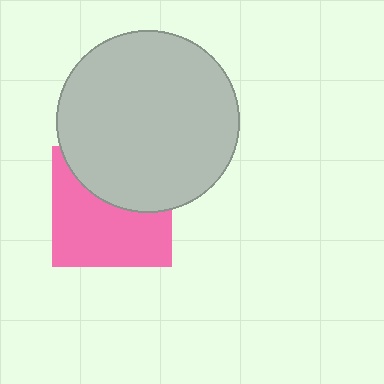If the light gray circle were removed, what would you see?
You would see the complete pink square.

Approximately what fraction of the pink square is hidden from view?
Roughly 41% of the pink square is hidden behind the light gray circle.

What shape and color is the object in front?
The object in front is a light gray circle.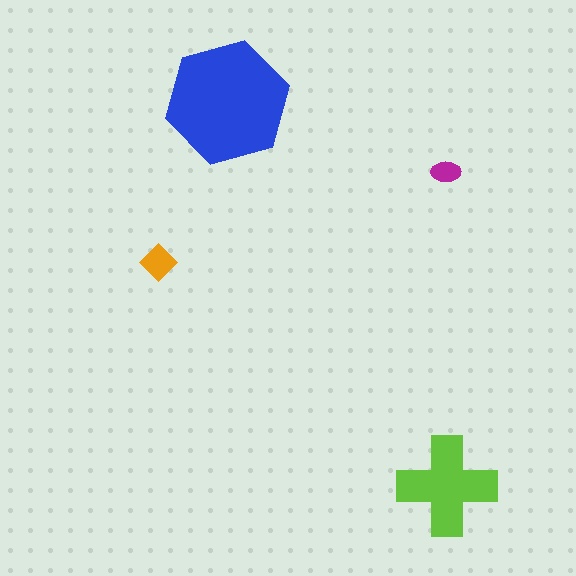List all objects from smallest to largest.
The magenta ellipse, the orange diamond, the lime cross, the blue hexagon.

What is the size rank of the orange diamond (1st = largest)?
3rd.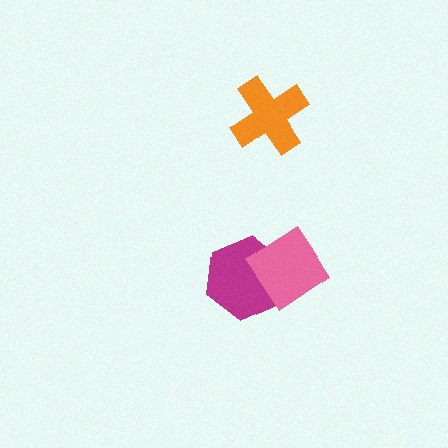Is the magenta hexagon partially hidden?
Yes, it is partially covered by another shape.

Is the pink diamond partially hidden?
No, no other shape covers it.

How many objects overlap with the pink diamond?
1 object overlaps with the pink diamond.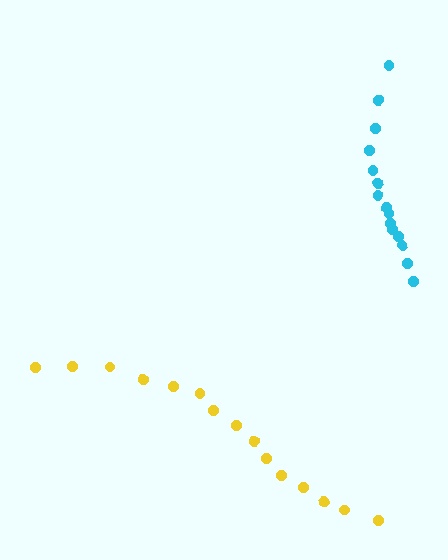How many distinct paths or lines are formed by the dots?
There are 2 distinct paths.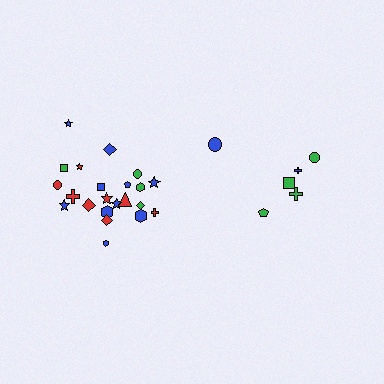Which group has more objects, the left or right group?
The left group.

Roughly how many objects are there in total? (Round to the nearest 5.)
Roughly 30 objects in total.